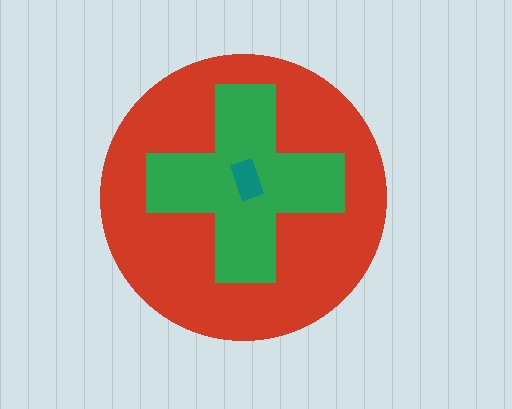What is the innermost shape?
The teal rectangle.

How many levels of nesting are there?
3.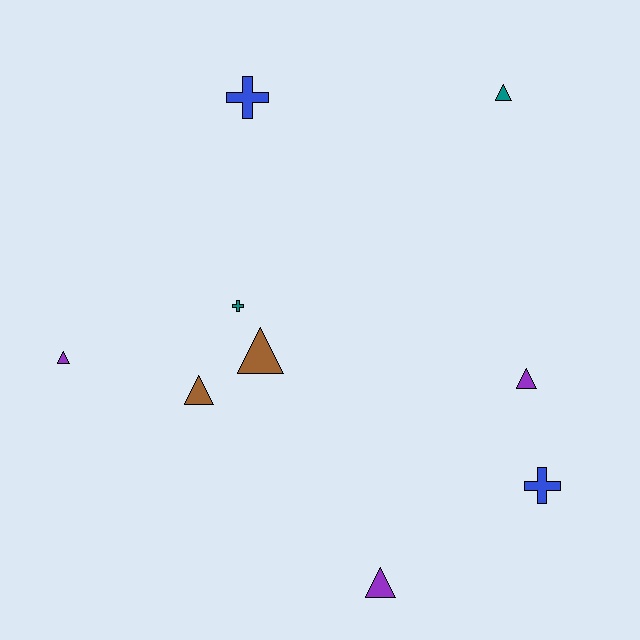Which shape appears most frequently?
Triangle, with 6 objects.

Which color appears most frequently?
Purple, with 3 objects.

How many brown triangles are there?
There are 2 brown triangles.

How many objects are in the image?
There are 9 objects.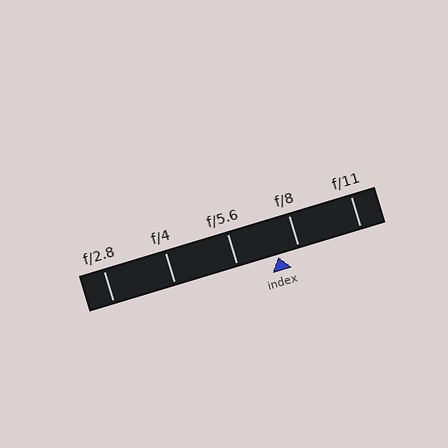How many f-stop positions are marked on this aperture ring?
There are 5 f-stop positions marked.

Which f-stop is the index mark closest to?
The index mark is closest to f/8.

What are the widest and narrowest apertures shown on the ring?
The widest aperture shown is f/2.8 and the narrowest is f/11.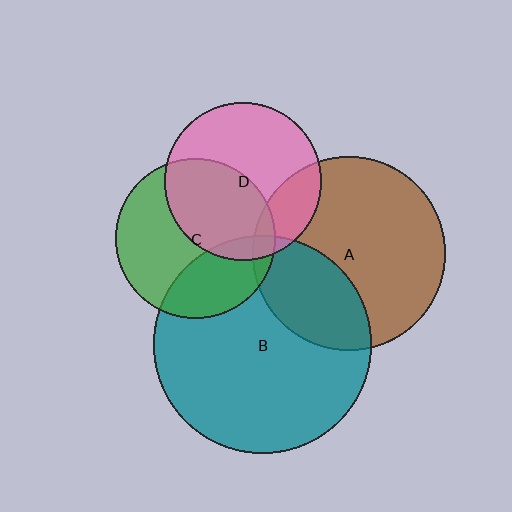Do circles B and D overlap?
Yes.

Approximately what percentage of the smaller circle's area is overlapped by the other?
Approximately 5%.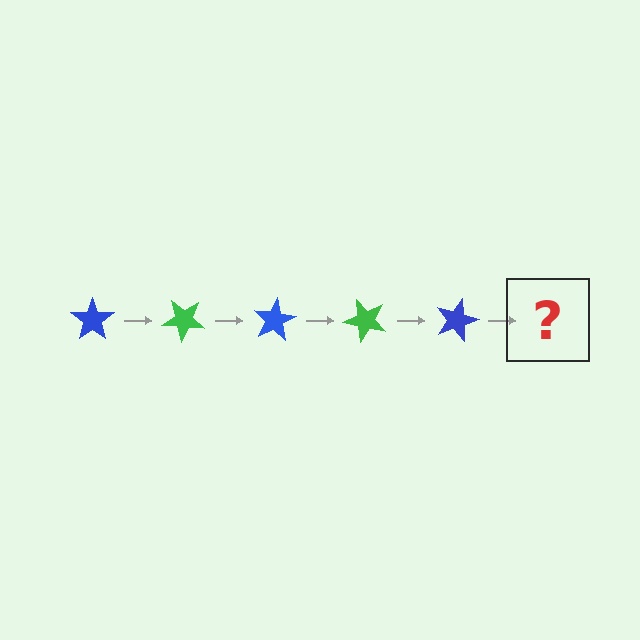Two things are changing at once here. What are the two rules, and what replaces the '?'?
The two rules are that it rotates 40 degrees each step and the color cycles through blue and green. The '?' should be a green star, rotated 200 degrees from the start.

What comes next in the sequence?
The next element should be a green star, rotated 200 degrees from the start.